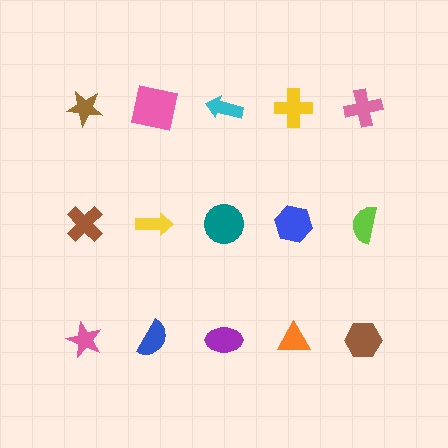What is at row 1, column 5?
A pink cross.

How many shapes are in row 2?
5 shapes.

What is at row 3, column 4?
An orange triangle.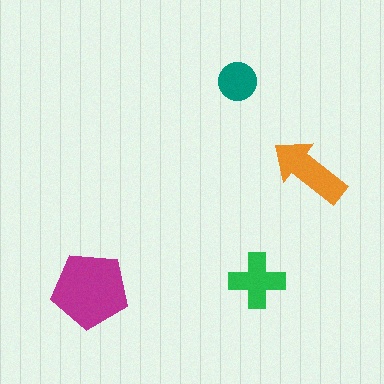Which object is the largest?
The magenta pentagon.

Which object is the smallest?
The teal circle.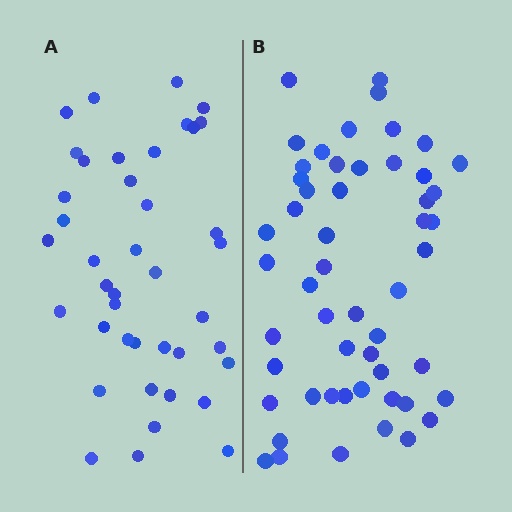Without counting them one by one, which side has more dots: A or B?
Region B (the right region) has more dots.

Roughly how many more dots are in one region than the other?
Region B has roughly 12 or so more dots than region A.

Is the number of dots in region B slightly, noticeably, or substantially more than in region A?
Region B has noticeably more, but not dramatically so. The ratio is roughly 1.3 to 1.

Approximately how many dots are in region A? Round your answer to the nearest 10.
About 40 dots. (The exact count is 41, which rounds to 40.)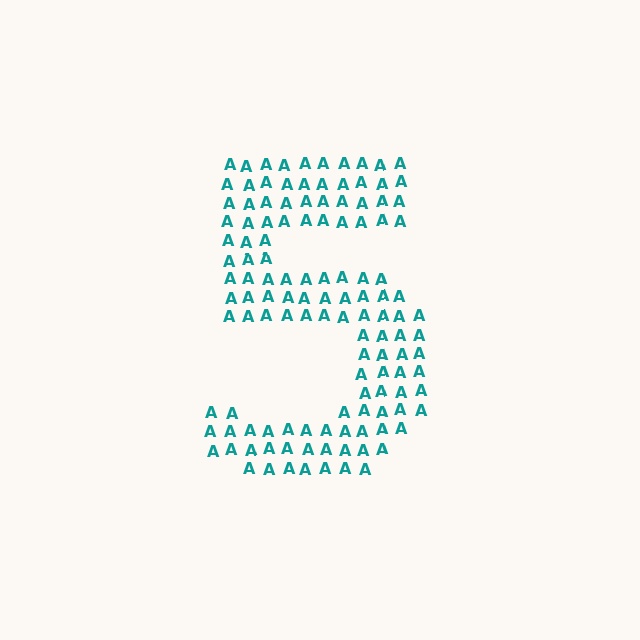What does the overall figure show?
The overall figure shows the digit 5.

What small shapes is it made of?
It is made of small letter A's.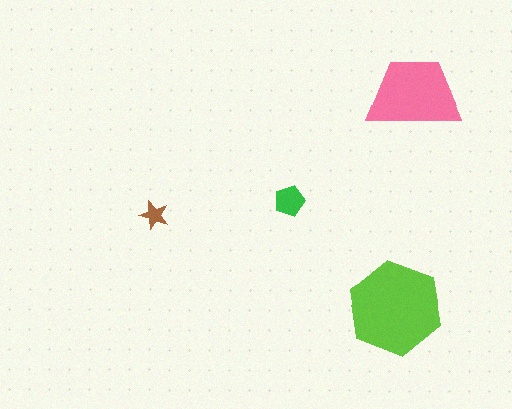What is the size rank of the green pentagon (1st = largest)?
3rd.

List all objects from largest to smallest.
The lime hexagon, the pink trapezoid, the green pentagon, the brown star.